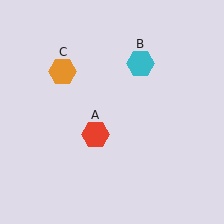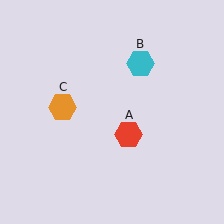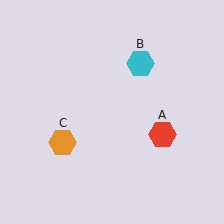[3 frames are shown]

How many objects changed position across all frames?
2 objects changed position: red hexagon (object A), orange hexagon (object C).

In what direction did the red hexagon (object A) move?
The red hexagon (object A) moved right.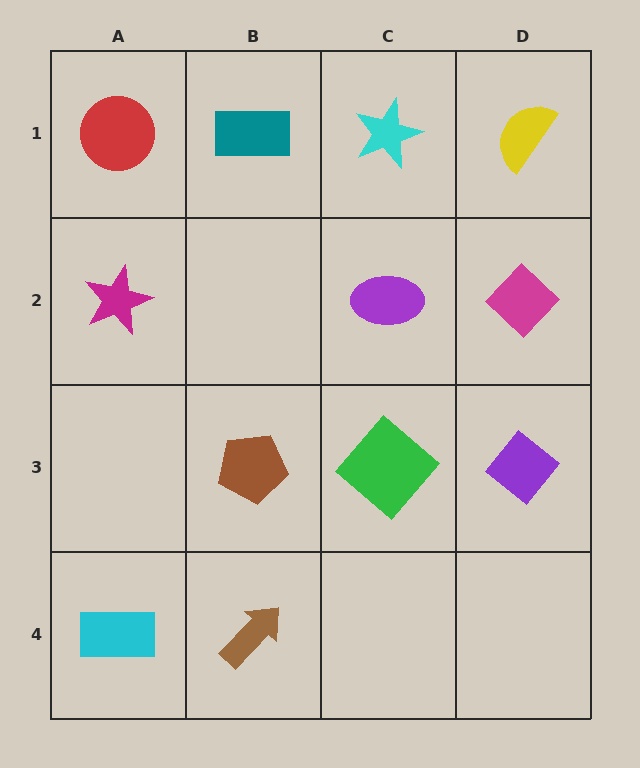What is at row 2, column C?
A purple ellipse.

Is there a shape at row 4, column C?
No, that cell is empty.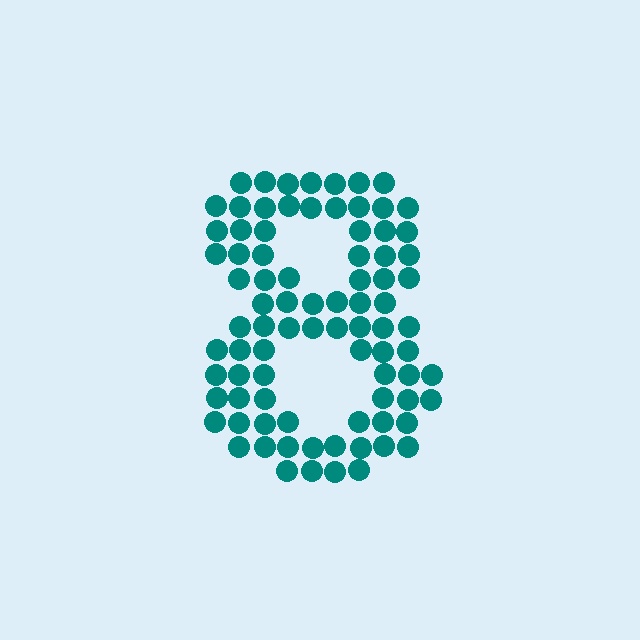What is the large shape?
The large shape is the digit 8.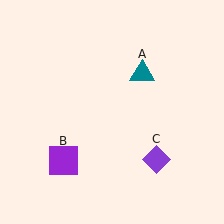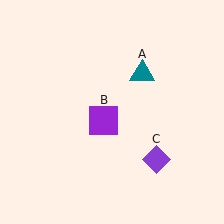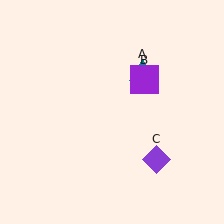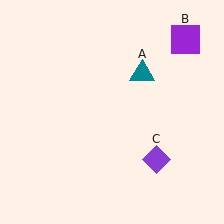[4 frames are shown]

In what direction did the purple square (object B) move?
The purple square (object B) moved up and to the right.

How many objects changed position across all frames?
1 object changed position: purple square (object B).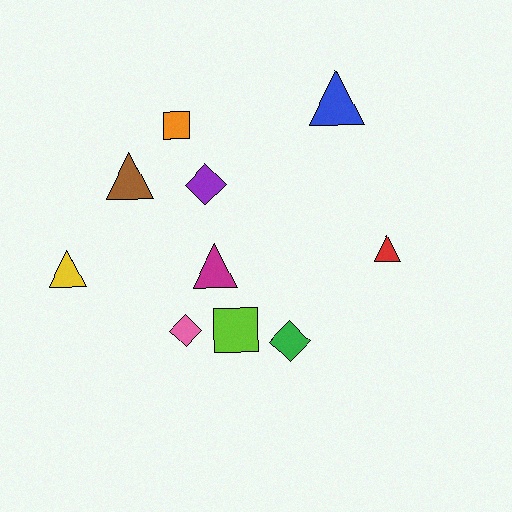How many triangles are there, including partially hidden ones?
There are 5 triangles.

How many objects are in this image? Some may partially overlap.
There are 10 objects.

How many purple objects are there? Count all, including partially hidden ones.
There is 1 purple object.